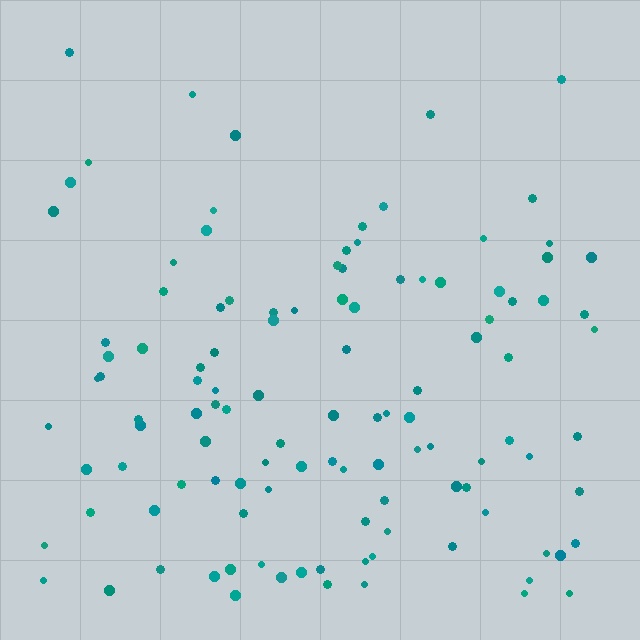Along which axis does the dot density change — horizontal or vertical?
Vertical.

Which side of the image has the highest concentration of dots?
The bottom.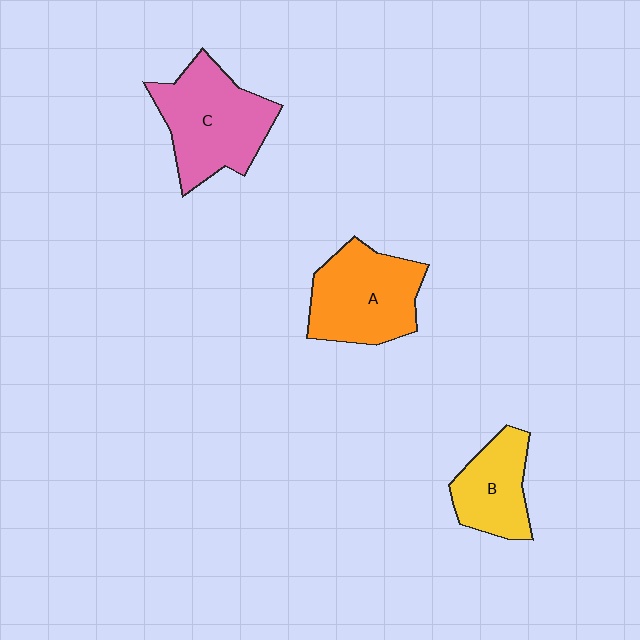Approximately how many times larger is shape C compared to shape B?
Approximately 1.6 times.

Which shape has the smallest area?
Shape B (yellow).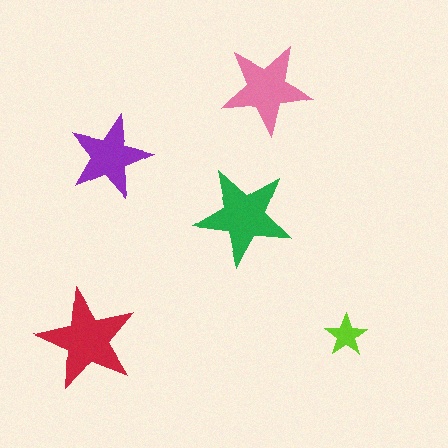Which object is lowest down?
The red star is bottommost.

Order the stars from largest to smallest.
the red one, the green one, the pink one, the purple one, the lime one.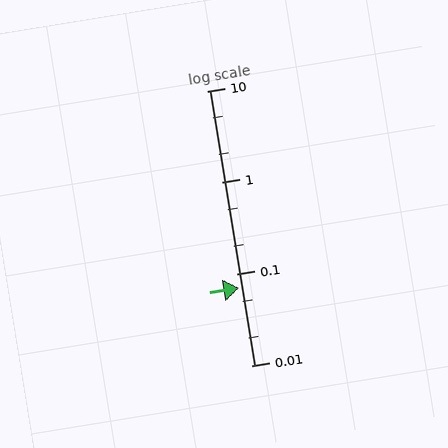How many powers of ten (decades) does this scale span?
The scale spans 3 decades, from 0.01 to 10.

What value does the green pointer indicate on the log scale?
The pointer indicates approximately 0.07.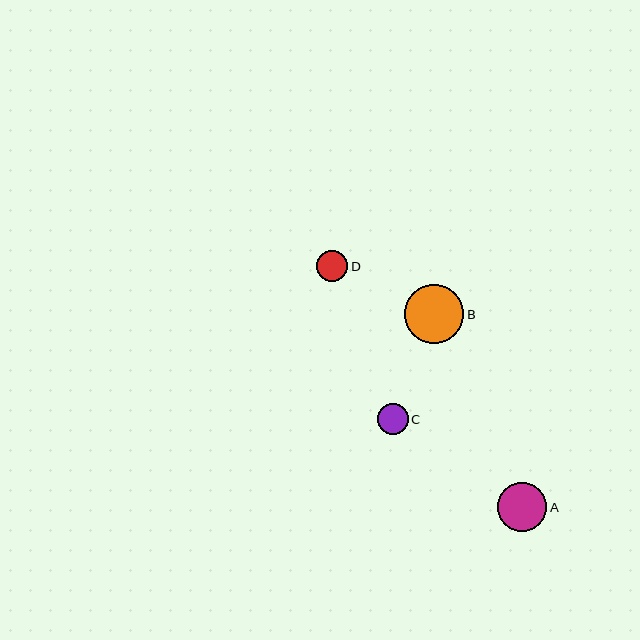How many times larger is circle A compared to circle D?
Circle A is approximately 1.6 times the size of circle D.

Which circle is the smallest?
Circle C is the smallest with a size of approximately 31 pixels.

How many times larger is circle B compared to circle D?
Circle B is approximately 1.9 times the size of circle D.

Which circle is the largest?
Circle B is the largest with a size of approximately 59 pixels.